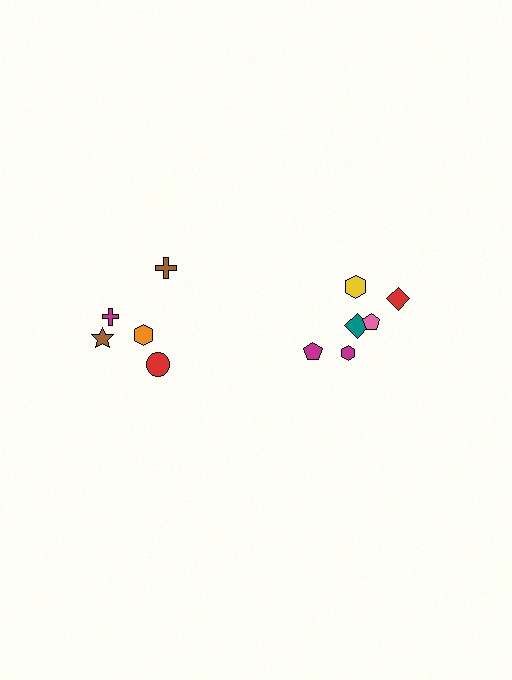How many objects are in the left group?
There are 5 objects.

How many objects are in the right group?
There are 7 objects.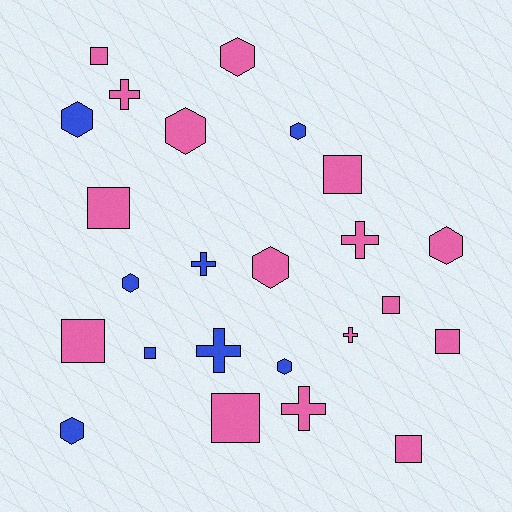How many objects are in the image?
There are 24 objects.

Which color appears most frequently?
Pink, with 16 objects.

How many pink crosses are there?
There are 4 pink crosses.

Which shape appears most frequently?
Hexagon, with 9 objects.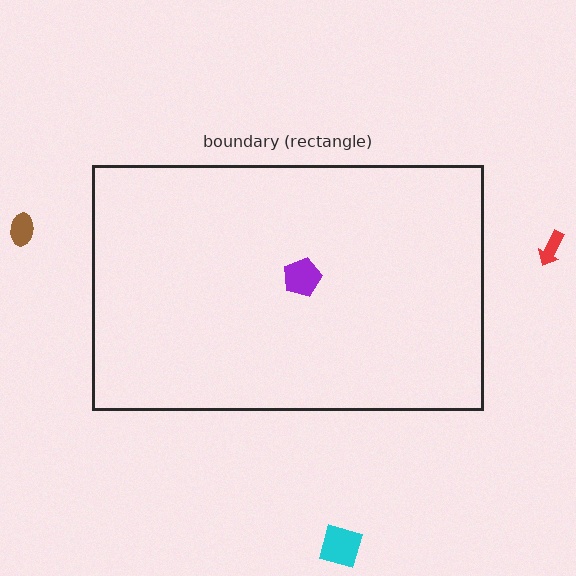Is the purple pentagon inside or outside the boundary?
Inside.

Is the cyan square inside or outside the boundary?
Outside.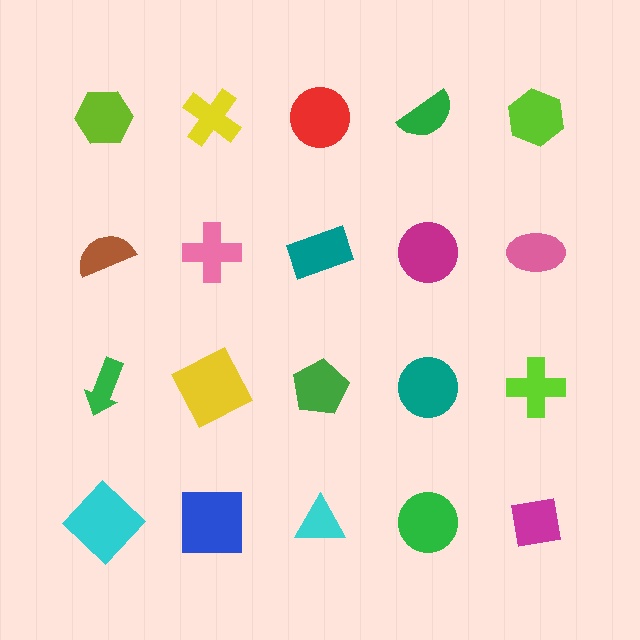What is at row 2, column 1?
A brown semicircle.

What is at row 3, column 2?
A yellow square.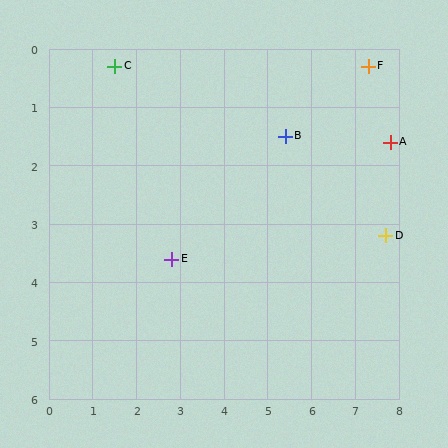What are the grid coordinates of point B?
Point B is at approximately (5.4, 1.5).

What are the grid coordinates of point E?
Point E is at approximately (2.8, 3.6).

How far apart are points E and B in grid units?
Points E and B are about 3.3 grid units apart.